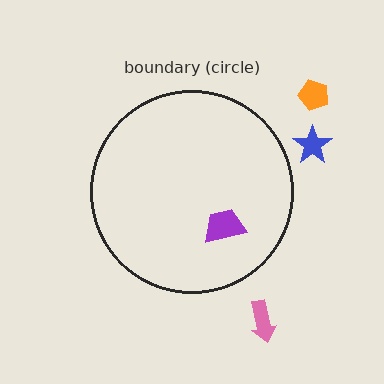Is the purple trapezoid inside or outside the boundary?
Inside.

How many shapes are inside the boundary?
1 inside, 3 outside.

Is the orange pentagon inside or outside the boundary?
Outside.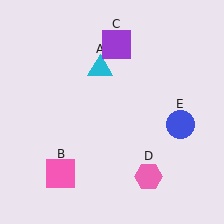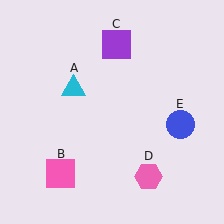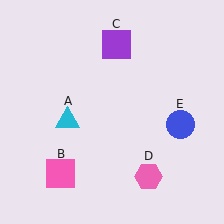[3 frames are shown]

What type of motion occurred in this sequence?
The cyan triangle (object A) rotated counterclockwise around the center of the scene.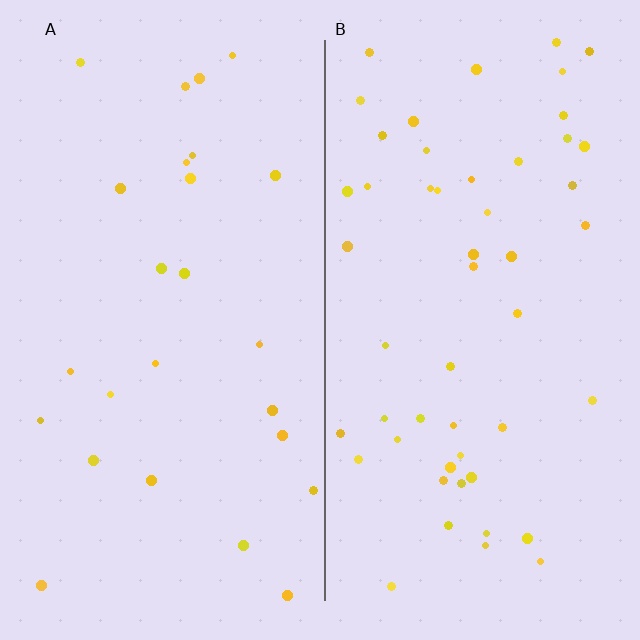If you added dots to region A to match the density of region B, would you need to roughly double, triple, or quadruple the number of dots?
Approximately double.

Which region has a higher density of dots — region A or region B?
B (the right).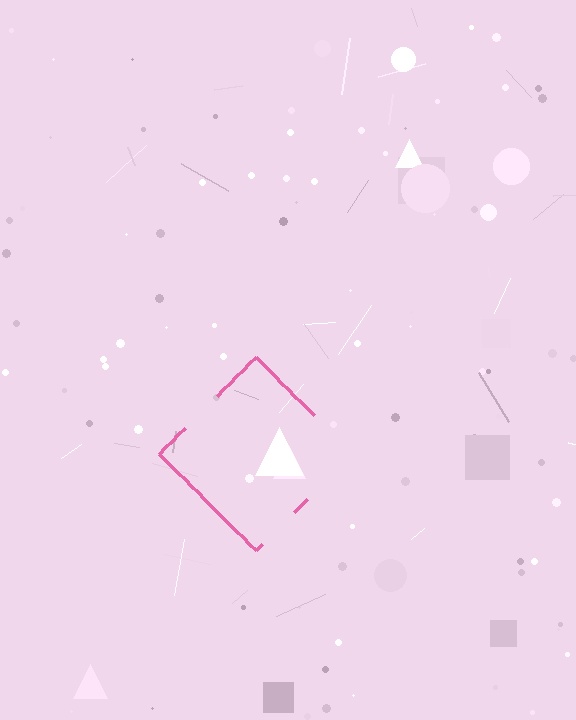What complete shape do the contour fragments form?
The contour fragments form a diamond.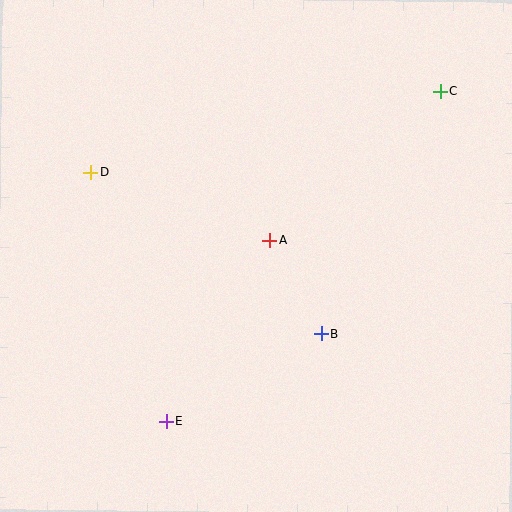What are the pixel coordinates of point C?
Point C is at (440, 91).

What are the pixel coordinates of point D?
Point D is at (91, 172).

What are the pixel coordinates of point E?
Point E is at (167, 421).